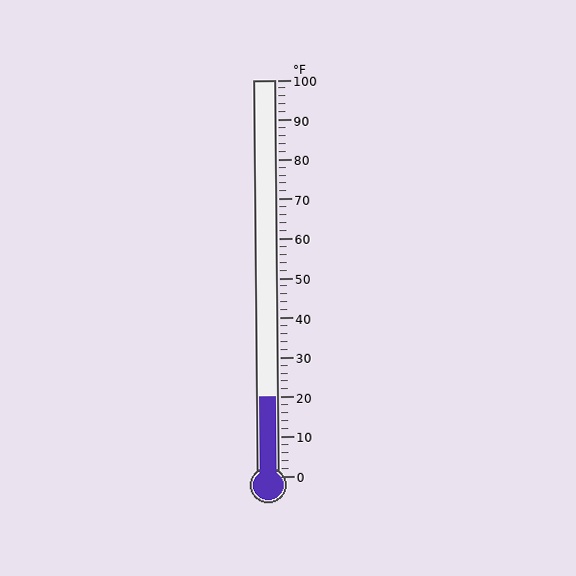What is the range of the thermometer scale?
The thermometer scale ranges from 0°F to 100°F.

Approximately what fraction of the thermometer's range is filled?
The thermometer is filled to approximately 20% of its range.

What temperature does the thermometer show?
The thermometer shows approximately 20°F.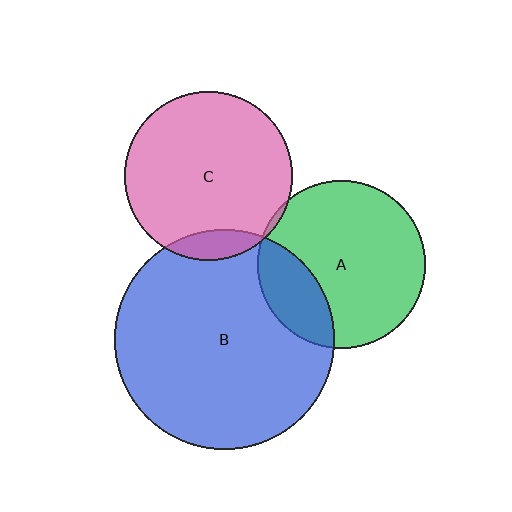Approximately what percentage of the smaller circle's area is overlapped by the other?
Approximately 25%.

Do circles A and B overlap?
Yes.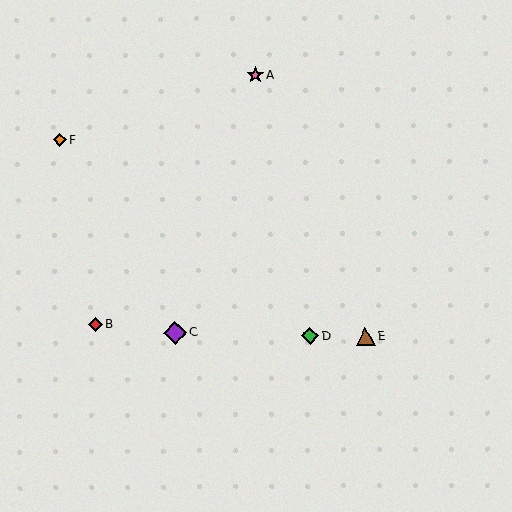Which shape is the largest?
The purple diamond (labeled C) is the largest.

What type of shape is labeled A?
Shape A is a pink star.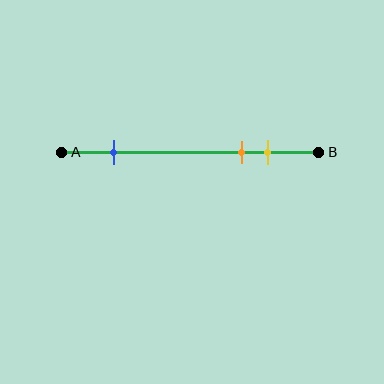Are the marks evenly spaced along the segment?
No, the marks are not evenly spaced.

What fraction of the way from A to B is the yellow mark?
The yellow mark is approximately 80% (0.8) of the way from A to B.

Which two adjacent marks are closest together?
The orange and yellow marks are the closest adjacent pair.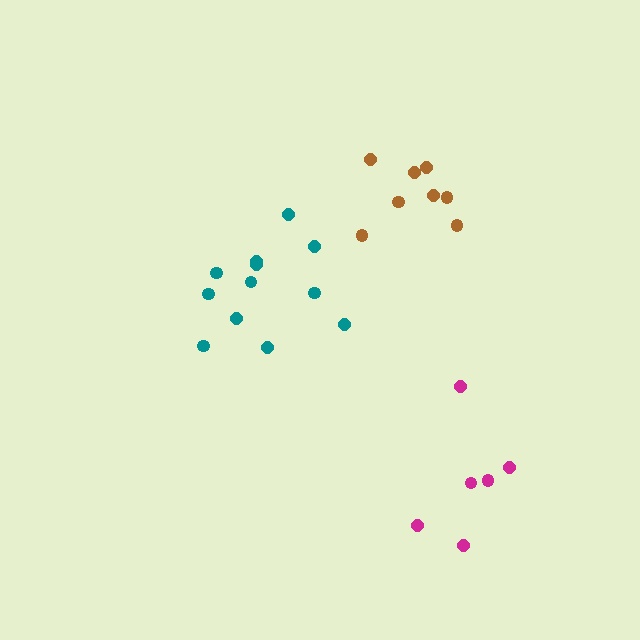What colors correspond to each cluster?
The clusters are colored: teal, brown, magenta.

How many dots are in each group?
Group 1: 12 dots, Group 2: 8 dots, Group 3: 6 dots (26 total).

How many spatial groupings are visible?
There are 3 spatial groupings.